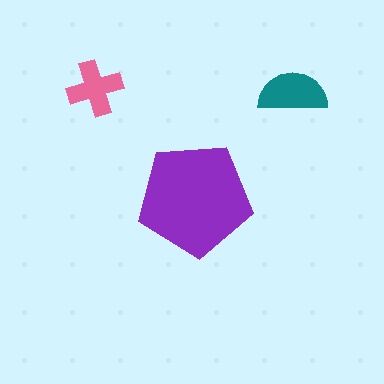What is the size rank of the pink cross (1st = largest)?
3rd.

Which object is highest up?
The pink cross is topmost.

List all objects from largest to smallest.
The purple pentagon, the teal semicircle, the pink cross.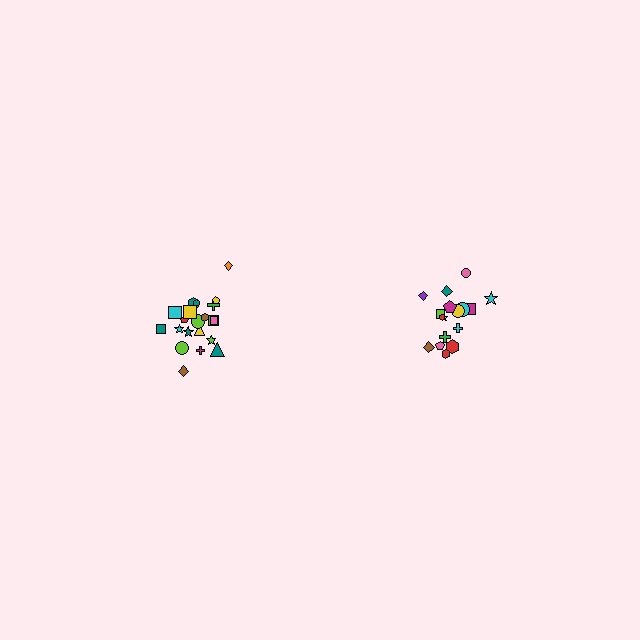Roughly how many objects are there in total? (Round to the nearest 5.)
Roughly 40 objects in total.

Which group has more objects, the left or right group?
The left group.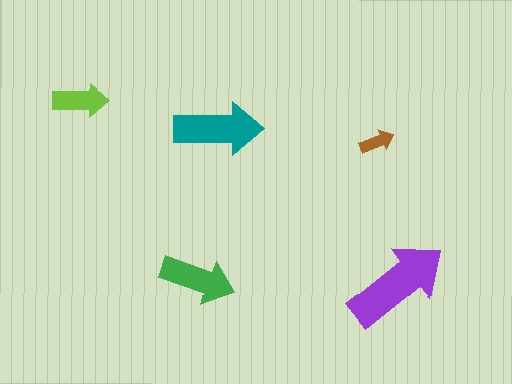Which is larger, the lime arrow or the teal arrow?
The teal one.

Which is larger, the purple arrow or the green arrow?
The purple one.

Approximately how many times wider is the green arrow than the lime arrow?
About 1.5 times wider.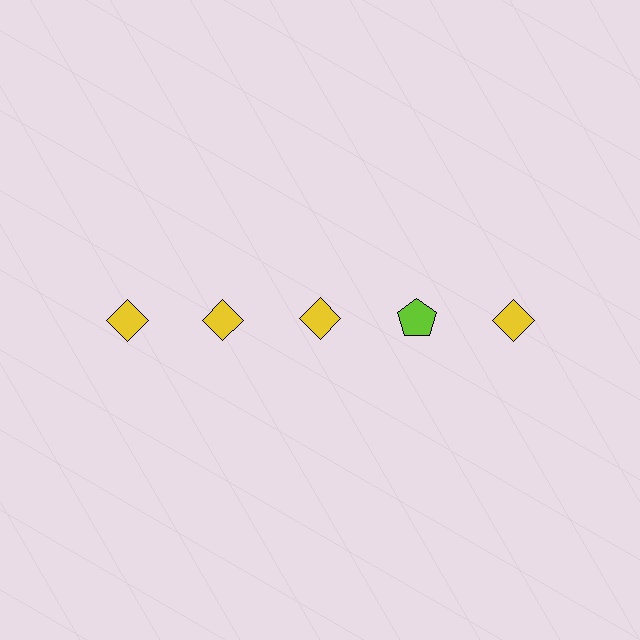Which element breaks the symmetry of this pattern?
The lime pentagon in the top row, second from right column breaks the symmetry. All other shapes are yellow diamonds.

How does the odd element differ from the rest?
It differs in both color (lime instead of yellow) and shape (pentagon instead of diamond).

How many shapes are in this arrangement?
There are 5 shapes arranged in a grid pattern.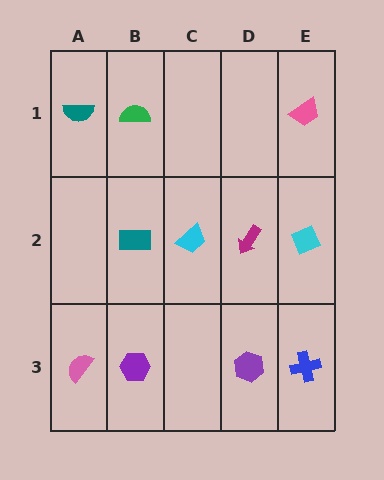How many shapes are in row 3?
4 shapes.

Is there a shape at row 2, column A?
No, that cell is empty.